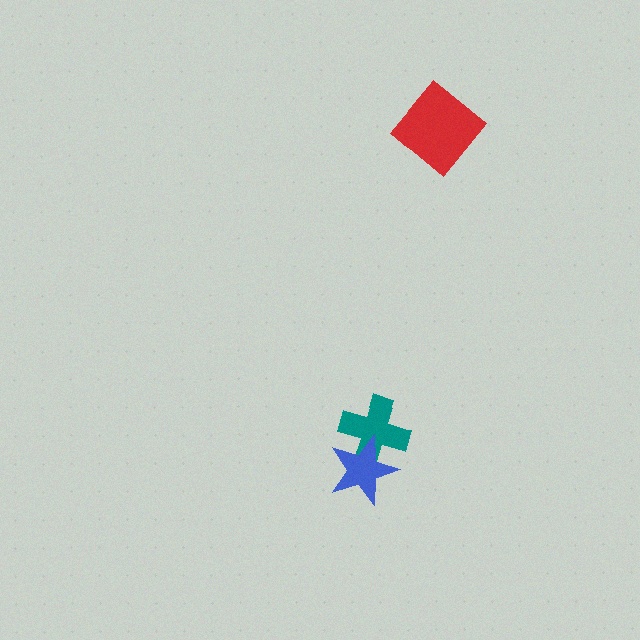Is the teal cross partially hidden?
Yes, it is partially covered by another shape.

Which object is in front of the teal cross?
The blue star is in front of the teal cross.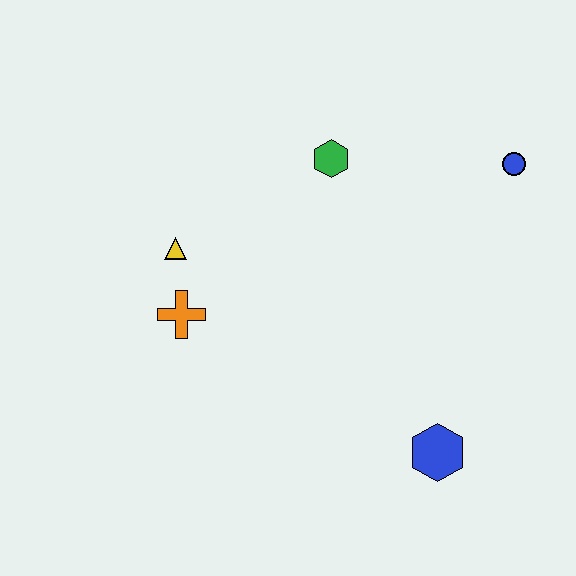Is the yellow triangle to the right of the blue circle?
No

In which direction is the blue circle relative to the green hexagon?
The blue circle is to the right of the green hexagon.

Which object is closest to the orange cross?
The yellow triangle is closest to the orange cross.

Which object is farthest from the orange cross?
The blue circle is farthest from the orange cross.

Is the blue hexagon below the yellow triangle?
Yes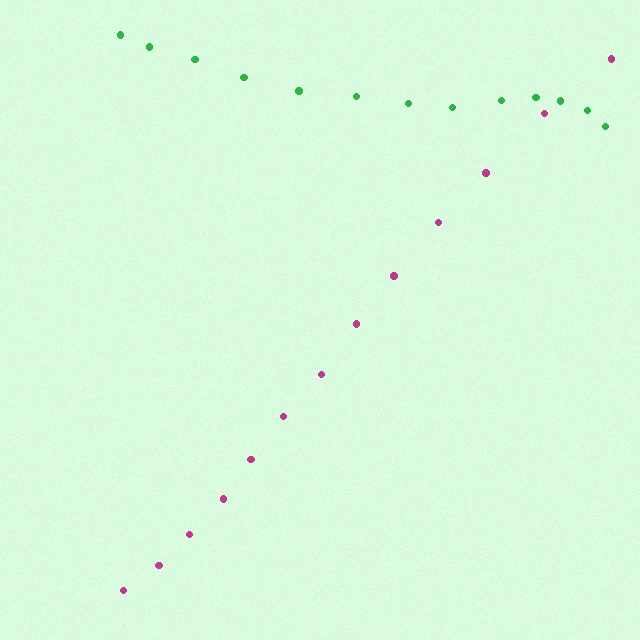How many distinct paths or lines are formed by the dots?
There are 2 distinct paths.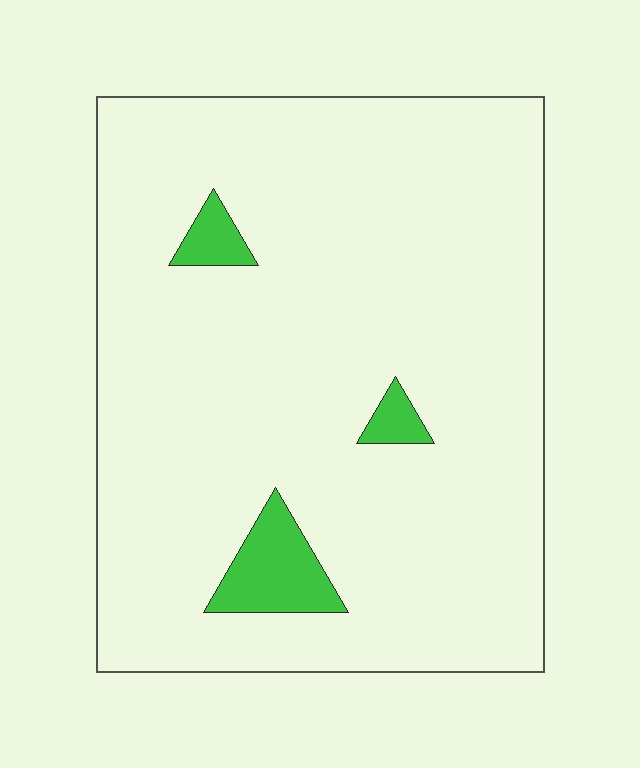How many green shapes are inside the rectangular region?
3.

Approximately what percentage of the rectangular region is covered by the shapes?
Approximately 5%.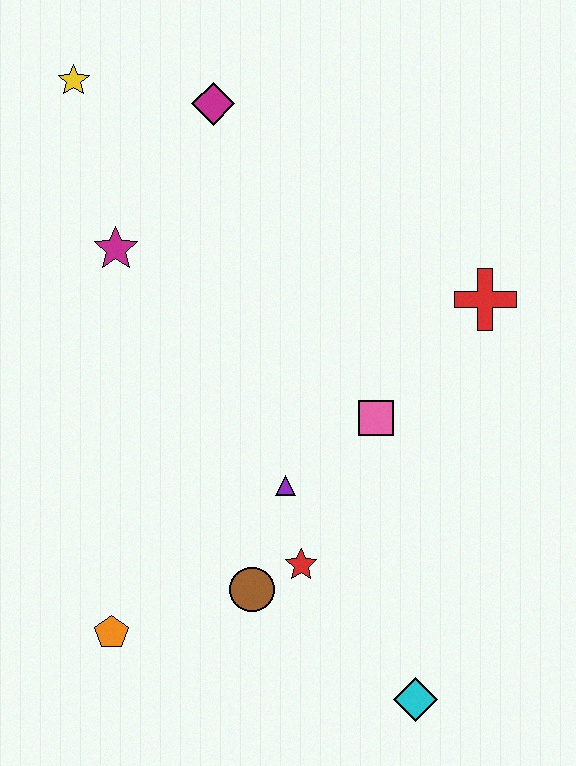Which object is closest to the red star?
The brown circle is closest to the red star.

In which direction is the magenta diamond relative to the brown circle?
The magenta diamond is above the brown circle.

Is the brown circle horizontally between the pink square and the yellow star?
Yes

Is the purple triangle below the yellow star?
Yes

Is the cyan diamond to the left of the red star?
No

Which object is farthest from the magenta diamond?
The cyan diamond is farthest from the magenta diamond.